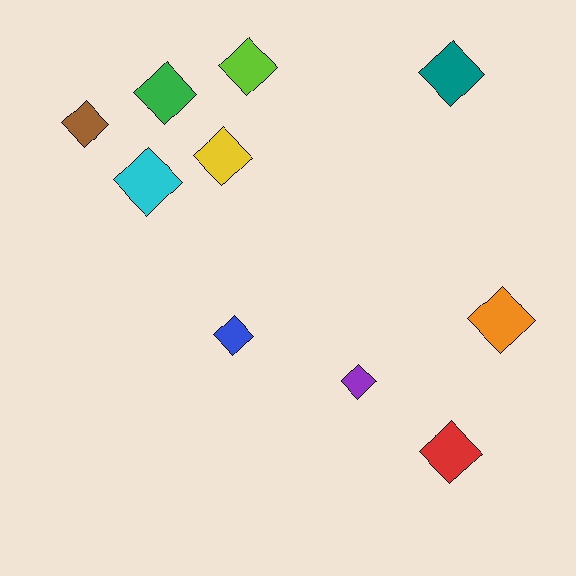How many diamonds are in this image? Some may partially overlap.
There are 10 diamonds.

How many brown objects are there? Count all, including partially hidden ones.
There is 1 brown object.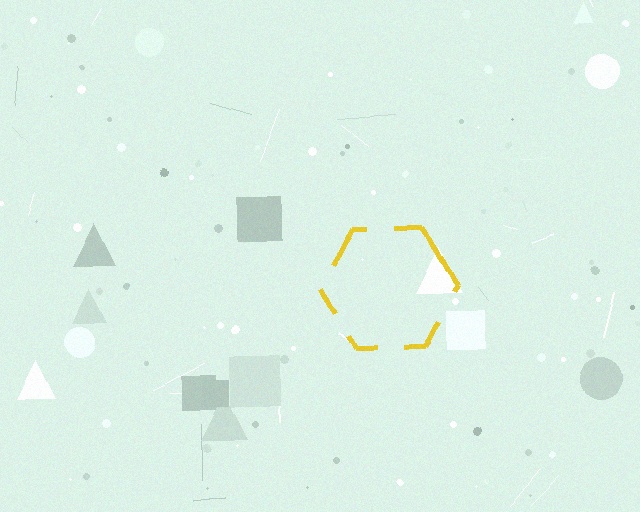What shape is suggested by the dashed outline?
The dashed outline suggests a hexagon.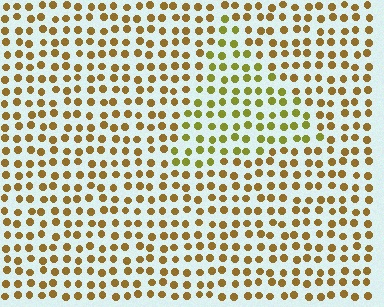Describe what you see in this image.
The image is filled with small brown elements in a uniform arrangement. A triangle-shaped region is visible where the elements are tinted to a slightly different hue, forming a subtle color boundary.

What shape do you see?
I see a triangle.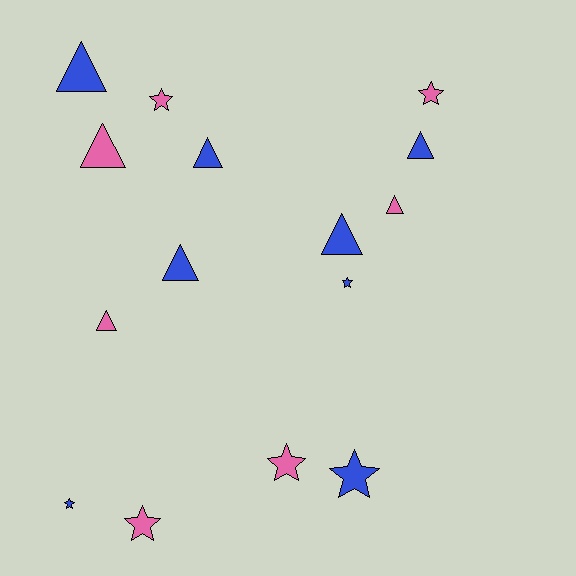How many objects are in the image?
There are 15 objects.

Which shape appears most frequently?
Triangle, with 8 objects.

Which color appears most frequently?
Blue, with 8 objects.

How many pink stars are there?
There are 4 pink stars.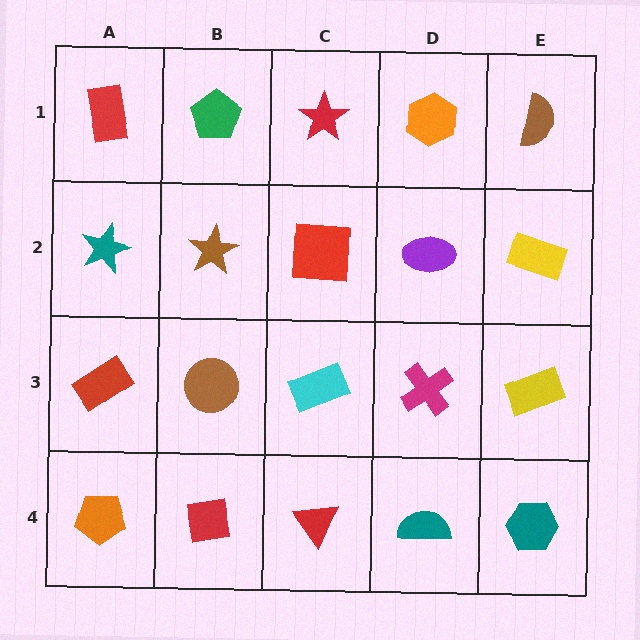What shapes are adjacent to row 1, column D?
A purple ellipse (row 2, column D), a red star (row 1, column C), a brown semicircle (row 1, column E).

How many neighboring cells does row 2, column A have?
3.